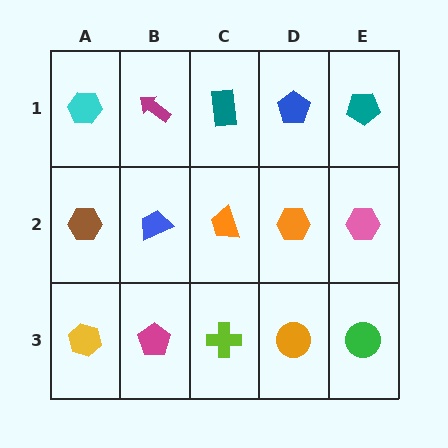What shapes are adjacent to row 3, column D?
An orange hexagon (row 2, column D), a lime cross (row 3, column C), a green circle (row 3, column E).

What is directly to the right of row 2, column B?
An orange trapezoid.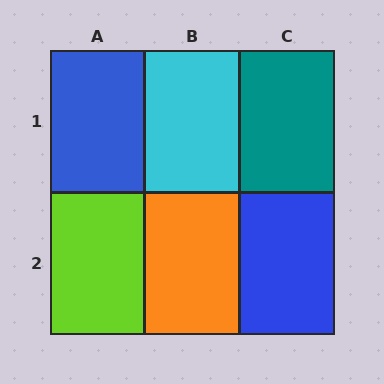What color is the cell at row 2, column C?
Blue.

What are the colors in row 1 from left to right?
Blue, cyan, teal.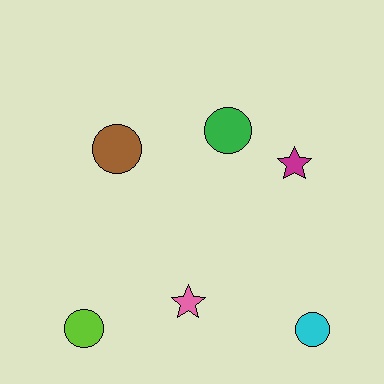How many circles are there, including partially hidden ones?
There are 4 circles.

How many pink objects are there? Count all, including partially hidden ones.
There is 1 pink object.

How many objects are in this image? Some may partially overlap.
There are 6 objects.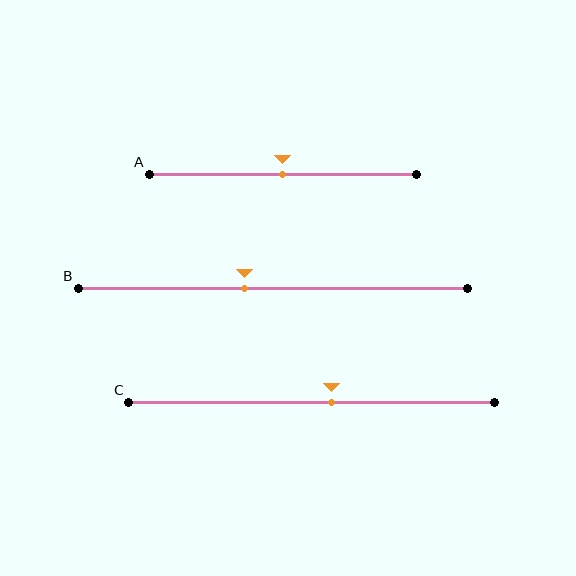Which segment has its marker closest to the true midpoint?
Segment A has its marker closest to the true midpoint.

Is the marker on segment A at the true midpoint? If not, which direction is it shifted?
Yes, the marker on segment A is at the true midpoint.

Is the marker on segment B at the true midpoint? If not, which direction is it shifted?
No, the marker on segment B is shifted to the left by about 7% of the segment length.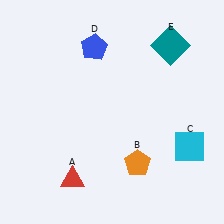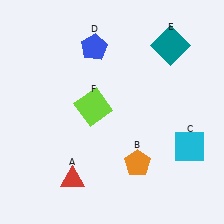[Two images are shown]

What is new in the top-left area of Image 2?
A lime square (F) was added in the top-left area of Image 2.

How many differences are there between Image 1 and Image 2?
There is 1 difference between the two images.